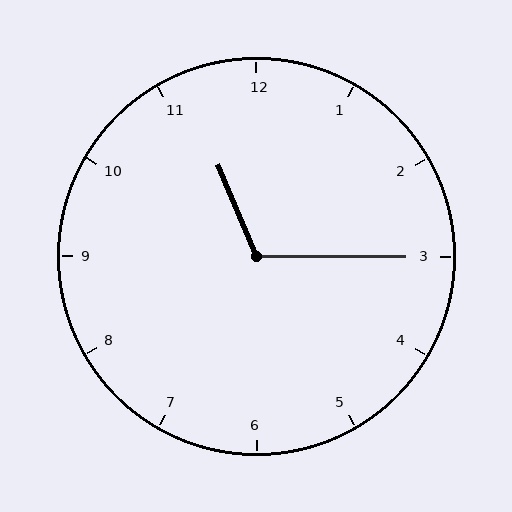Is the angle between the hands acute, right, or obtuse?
It is obtuse.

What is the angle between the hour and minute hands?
Approximately 112 degrees.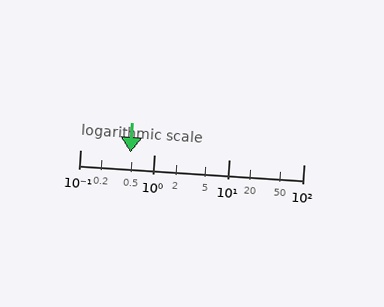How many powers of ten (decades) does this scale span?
The scale spans 3 decades, from 0.1 to 100.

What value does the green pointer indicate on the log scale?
The pointer indicates approximately 0.48.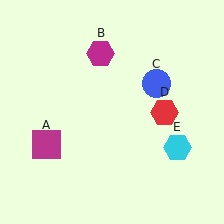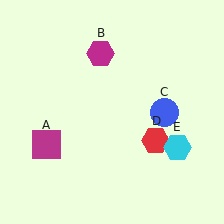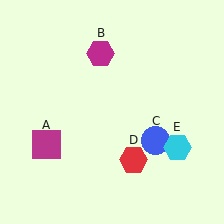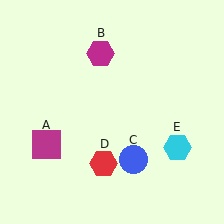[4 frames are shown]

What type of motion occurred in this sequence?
The blue circle (object C), red hexagon (object D) rotated clockwise around the center of the scene.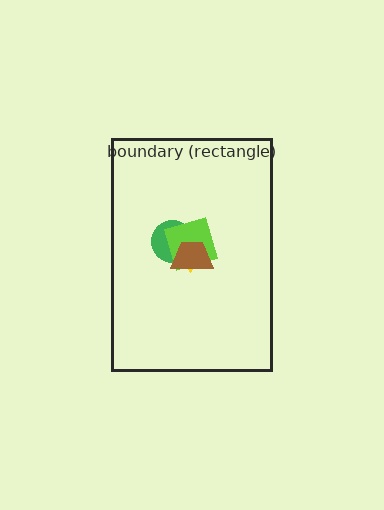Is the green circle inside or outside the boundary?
Inside.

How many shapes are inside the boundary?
4 inside, 0 outside.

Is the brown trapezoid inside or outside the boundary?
Inside.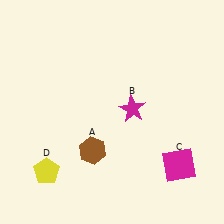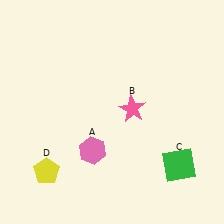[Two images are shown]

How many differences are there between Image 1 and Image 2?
There are 3 differences between the two images.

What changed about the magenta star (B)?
In Image 1, B is magenta. In Image 2, it changed to pink.